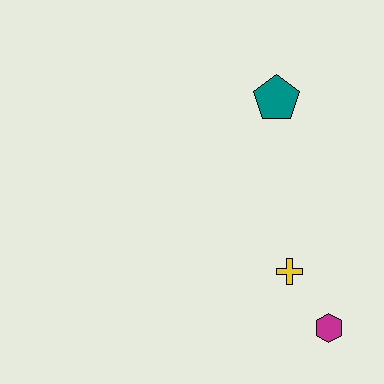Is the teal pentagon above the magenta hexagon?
Yes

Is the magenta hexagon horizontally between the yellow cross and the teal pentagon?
No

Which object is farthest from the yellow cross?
The teal pentagon is farthest from the yellow cross.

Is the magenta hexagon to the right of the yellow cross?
Yes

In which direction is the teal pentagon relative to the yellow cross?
The teal pentagon is above the yellow cross.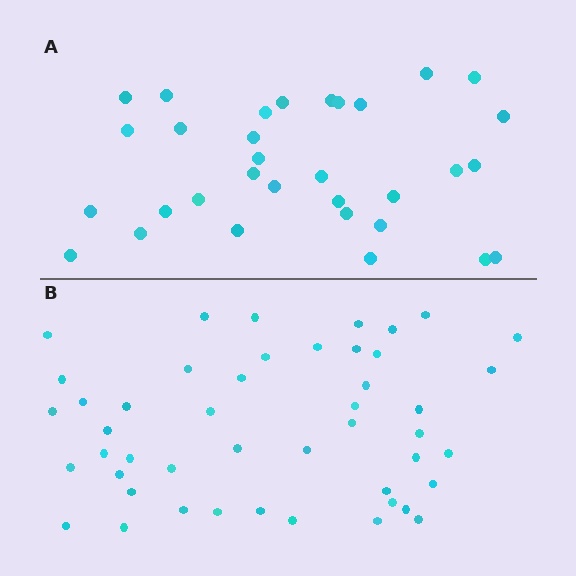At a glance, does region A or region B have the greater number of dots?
Region B (the bottom region) has more dots.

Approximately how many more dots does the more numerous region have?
Region B has approximately 15 more dots than region A.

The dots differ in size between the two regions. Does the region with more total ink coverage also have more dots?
No. Region A has more total ink coverage because its dots are larger, but region B actually contains more individual dots. Total area can be misleading — the number of items is what matters here.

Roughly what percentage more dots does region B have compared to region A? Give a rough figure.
About 45% more.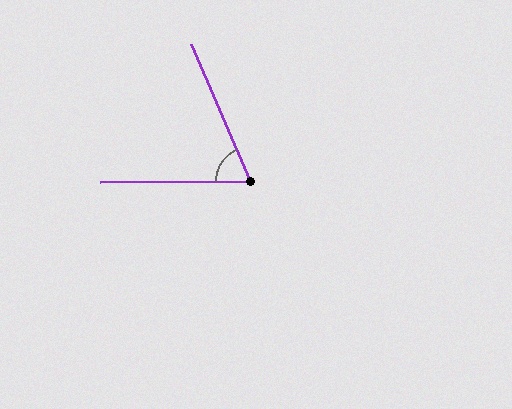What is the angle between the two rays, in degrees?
Approximately 67 degrees.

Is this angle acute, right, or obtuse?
It is acute.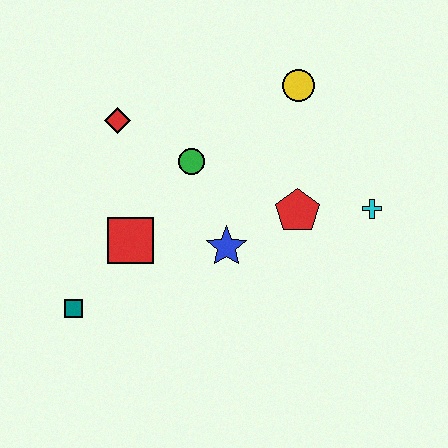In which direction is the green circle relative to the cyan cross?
The green circle is to the left of the cyan cross.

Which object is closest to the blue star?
The red pentagon is closest to the blue star.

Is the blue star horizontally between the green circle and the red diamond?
No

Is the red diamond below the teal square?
No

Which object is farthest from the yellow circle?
The teal square is farthest from the yellow circle.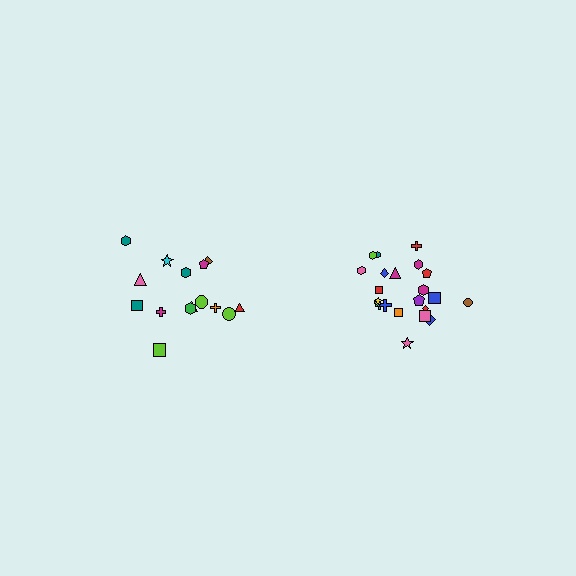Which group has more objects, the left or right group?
The right group.